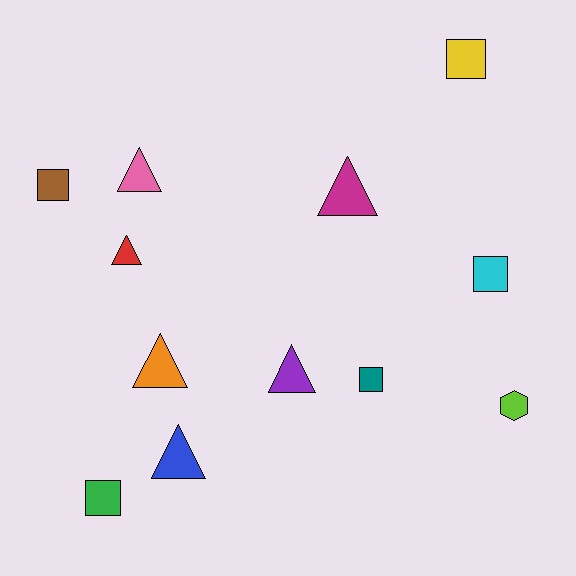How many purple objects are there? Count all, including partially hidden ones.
There is 1 purple object.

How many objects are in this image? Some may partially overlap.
There are 12 objects.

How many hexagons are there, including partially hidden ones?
There is 1 hexagon.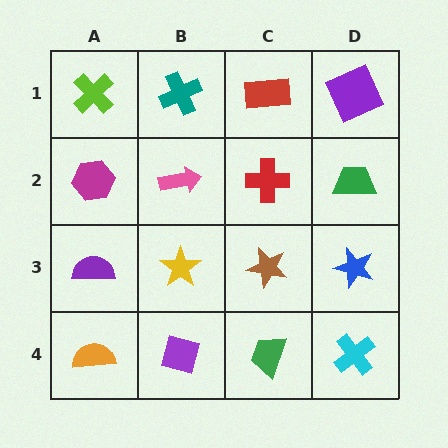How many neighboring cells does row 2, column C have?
4.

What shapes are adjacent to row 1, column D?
A green trapezoid (row 2, column D), a red rectangle (row 1, column C).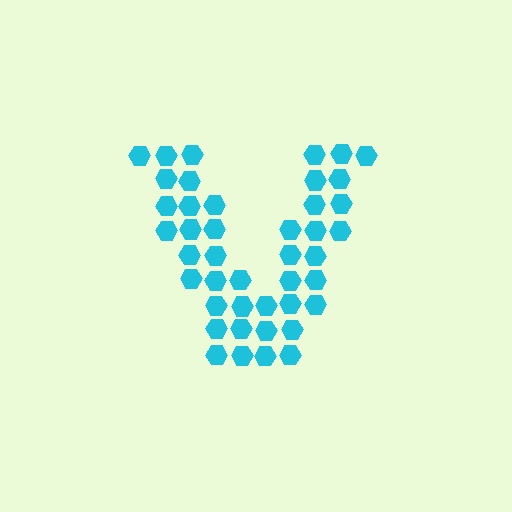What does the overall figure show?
The overall figure shows the letter V.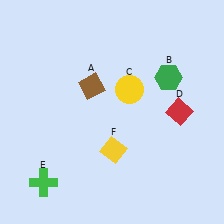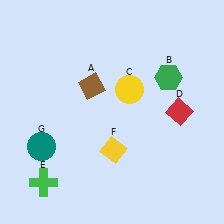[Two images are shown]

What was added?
A teal circle (G) was added in Image 2.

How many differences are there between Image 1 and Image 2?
There is 1 difference between the two images.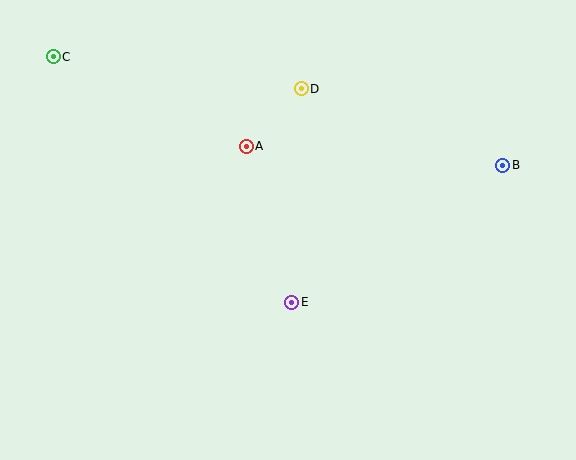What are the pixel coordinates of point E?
Point E is at (292, 302).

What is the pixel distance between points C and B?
The distance between C and B is 463 pixels.